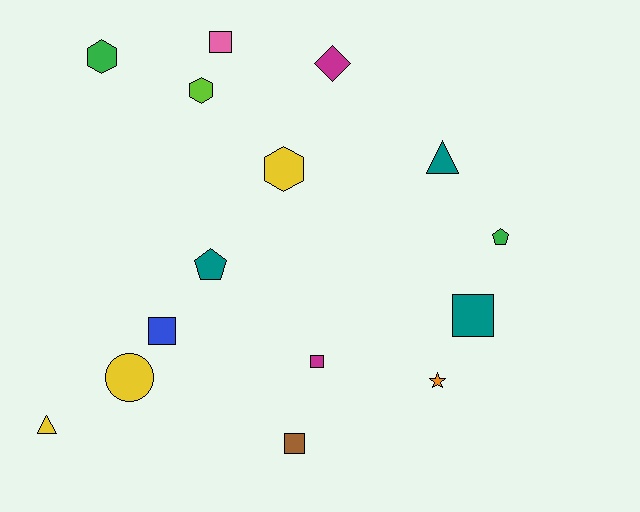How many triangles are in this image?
There are 2 triangles.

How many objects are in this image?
There are 15 objects.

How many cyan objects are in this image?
There are no cyan objects.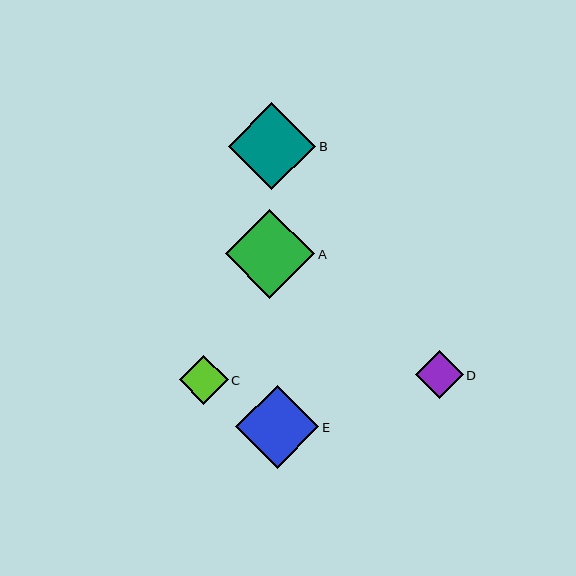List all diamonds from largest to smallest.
From largest to smallest: A, B, E, C, D.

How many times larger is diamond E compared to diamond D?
Diamond E is approximately 1.7 times the size of diamond D.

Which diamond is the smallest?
Diamond D is the smallest with a size of approximately 48 pixels.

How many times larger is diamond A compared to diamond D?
Diamond A is approximately 1.9 times the size of diamond D.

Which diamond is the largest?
Diamond A is the largest with a size of approximately 89 pixels.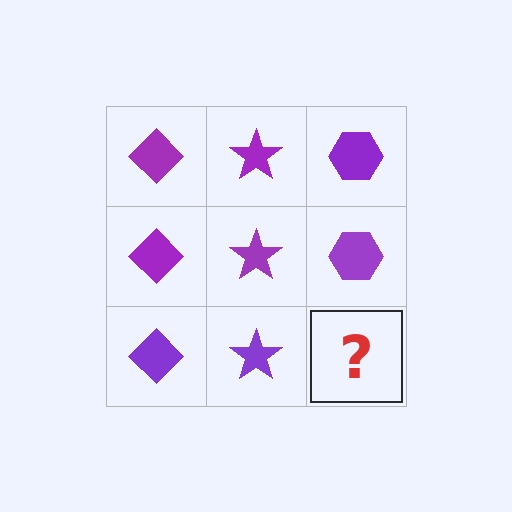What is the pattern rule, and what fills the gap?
The rule is that each column has a consistent shape. The gap should be filled with a purple hexagon.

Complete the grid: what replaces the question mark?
The question mark should be replaced with a purple hexagon.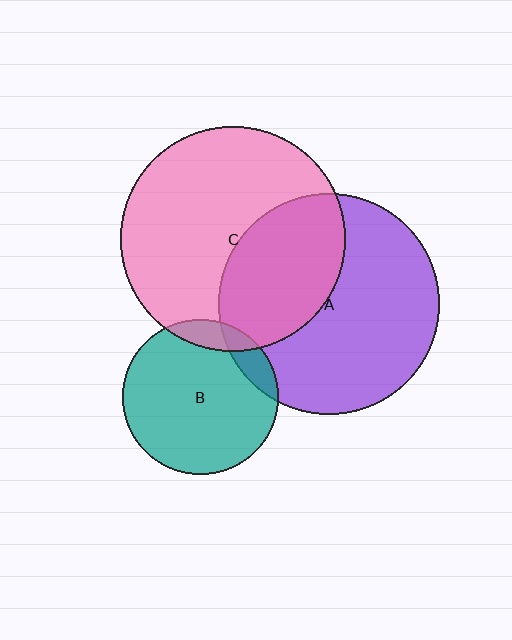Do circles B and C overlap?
Yes.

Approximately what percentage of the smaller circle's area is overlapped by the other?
Approximately 10%.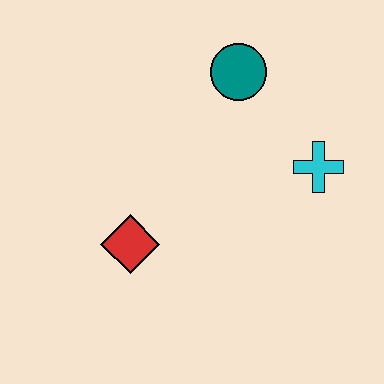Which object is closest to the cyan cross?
The teal circle is closest to the cyan cross.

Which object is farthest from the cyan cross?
The red diamond is farthest from the cyan cross.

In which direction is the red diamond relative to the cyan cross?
The red diamond is to the left of the cyan cross.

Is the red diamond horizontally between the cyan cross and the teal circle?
No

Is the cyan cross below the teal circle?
Yes